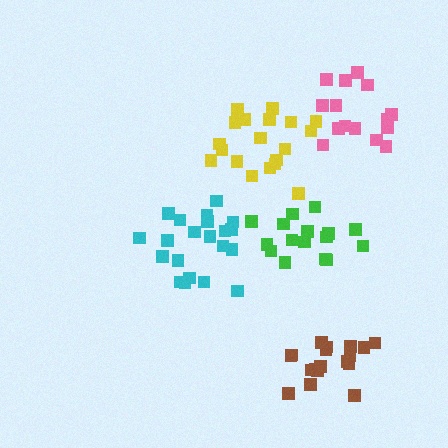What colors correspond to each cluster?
The clusters are colored: yellow, brown, cyan, pink, green.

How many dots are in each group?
Group 1: 19 dots, Group 2: 18 dots, Group 3: 21 dots, Group 4: 15 dots, Group 5: 16 dots (89 total).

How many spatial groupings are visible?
There are 5 spatial groupings.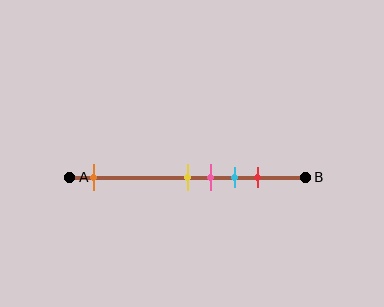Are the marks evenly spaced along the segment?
No, the marks are not evenly spaced.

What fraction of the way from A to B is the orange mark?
The orange mark is approximately 10% (0.1) of the way from A to B.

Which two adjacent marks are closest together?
The yellow and pink marks are the closest adjacent pair.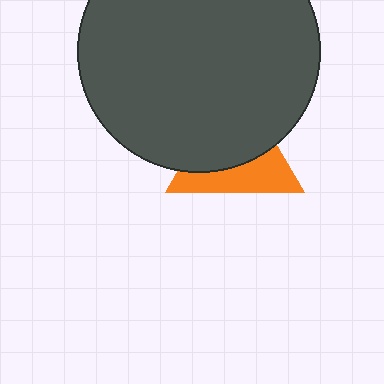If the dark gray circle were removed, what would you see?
You would see the complete orange triangle.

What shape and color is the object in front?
The object in front is a dark gray circle.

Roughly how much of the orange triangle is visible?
A small part of it is visible (roughly 42%).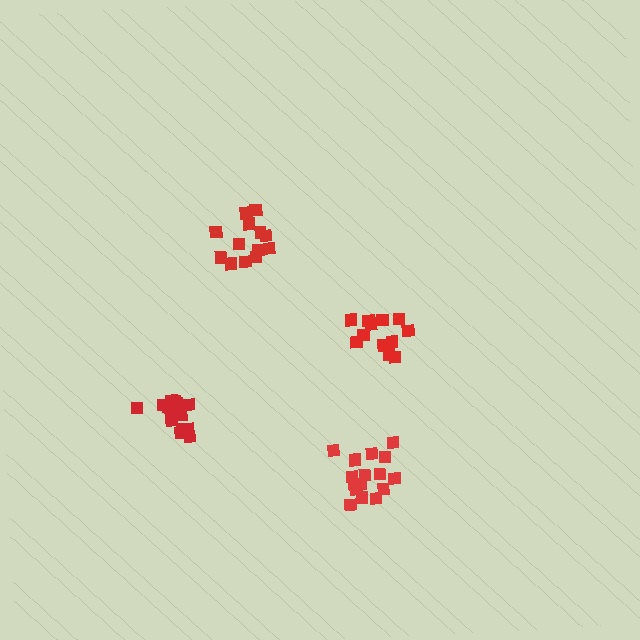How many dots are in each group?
Group 1: 12 dots, Group 2: 16 dots, Group 3: 15 dots, Group 4: 13 dots (56 total).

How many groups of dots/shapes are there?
There are 4 groups.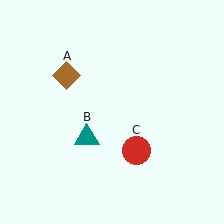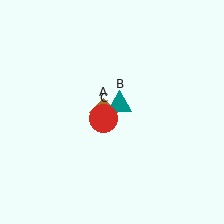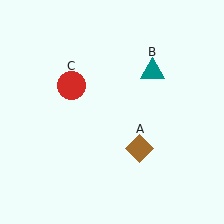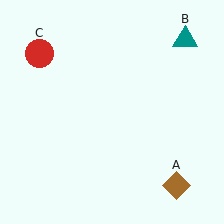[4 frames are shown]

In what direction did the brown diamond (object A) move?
The brown diamond (object A) moved down and to the right.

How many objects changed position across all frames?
3 objects changed position: brown diamond (object A), teal triangle (object B), red circle (object C).